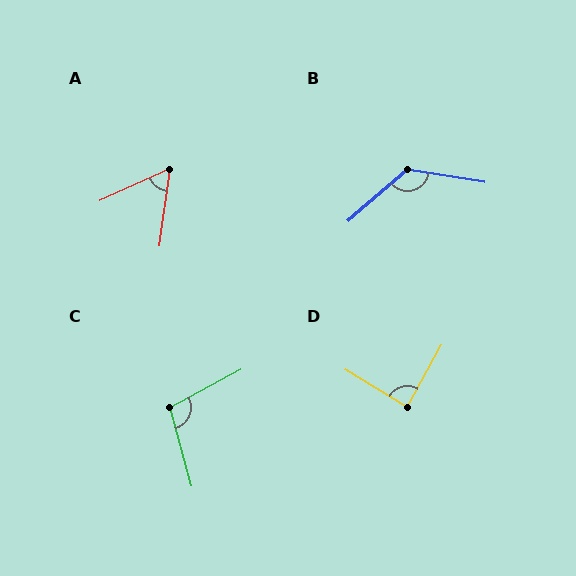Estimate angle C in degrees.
Approximately 103 degrees.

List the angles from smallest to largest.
A (58°), D (88°), C (103°), B (130°).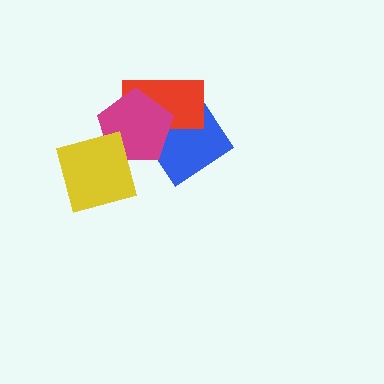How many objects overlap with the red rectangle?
2 objects overlap with the red rectangle.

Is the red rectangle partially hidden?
Yes, it is partially covered by another shape.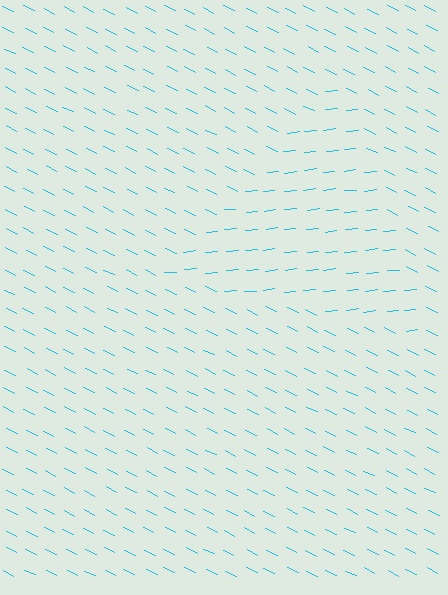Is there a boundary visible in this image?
Yes, there is a texture boundary formed by a change in line orientation.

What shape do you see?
I see a triangle.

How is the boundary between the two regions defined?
The boundary is defined purely by a change in line orientation (approximately 33 degrees difference). All lines are the same color and thickness.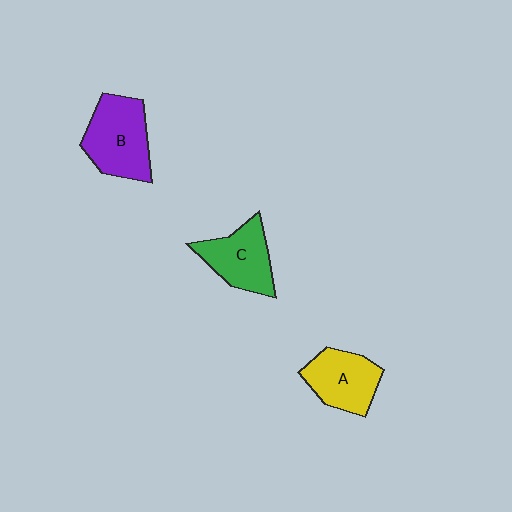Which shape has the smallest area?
Shape A (yellow).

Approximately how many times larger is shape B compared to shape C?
Approximately 1.2 times.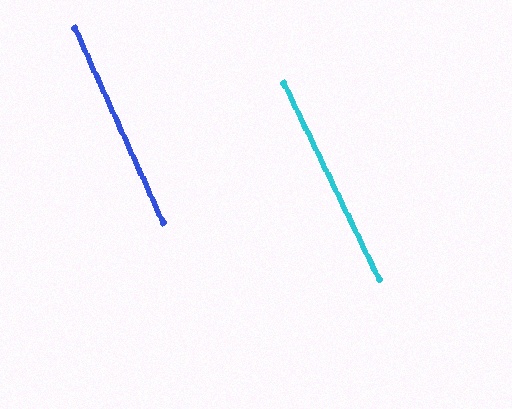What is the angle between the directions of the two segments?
Approximately 1 degree.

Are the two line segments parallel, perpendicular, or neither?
Parallel — their directions differ by only 1.3°.